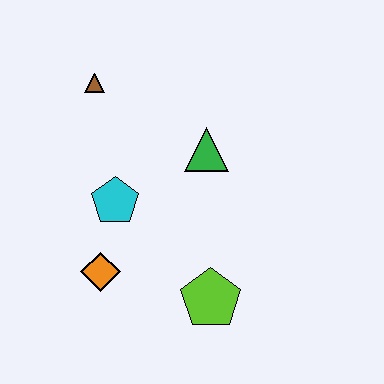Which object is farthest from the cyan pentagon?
The lime pentagon is farthest from the cyan pentagon.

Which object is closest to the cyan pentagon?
The orange diamond is closest to the cyan pentagon.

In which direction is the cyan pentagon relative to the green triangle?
The cyan pentagon is to the left of the green triangle.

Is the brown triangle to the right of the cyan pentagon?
No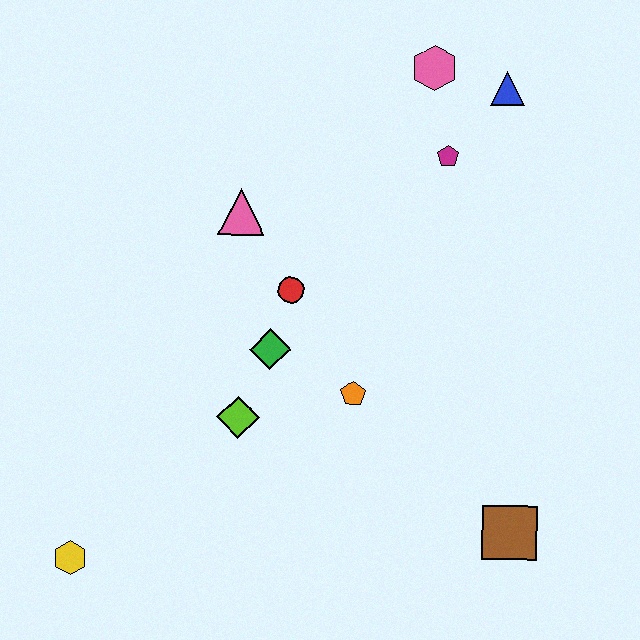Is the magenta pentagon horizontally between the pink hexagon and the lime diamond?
No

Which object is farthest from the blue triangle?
The yellow hexagon is farthest from the blue triangle.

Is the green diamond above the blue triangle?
No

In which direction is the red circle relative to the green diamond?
The red circle is above the green diamond.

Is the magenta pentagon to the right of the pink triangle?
Yes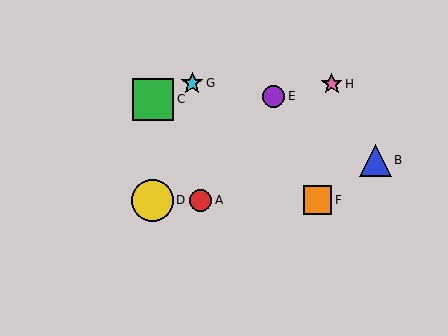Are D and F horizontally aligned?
Yes, both are at y≈200.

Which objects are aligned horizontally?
Objects A, D, F are aligned horizontally.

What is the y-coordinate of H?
Object H is at y≈84.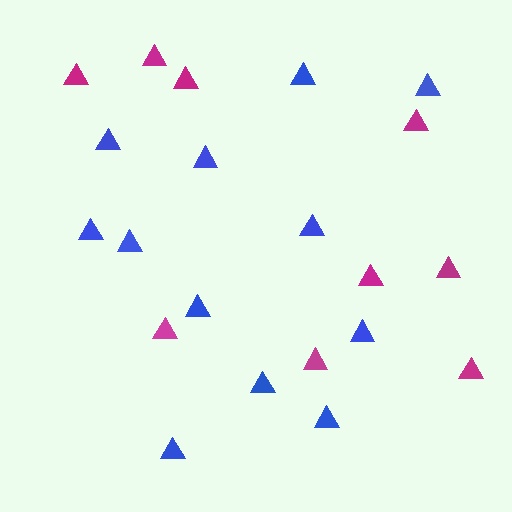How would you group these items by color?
There are 2 groups: one group of blue triangles (12) and one group of magenta triangles (9).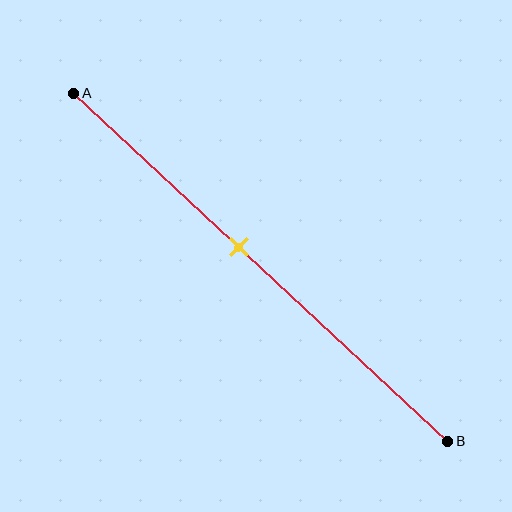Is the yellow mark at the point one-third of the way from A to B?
No, the mark is at about 45% from A, not at the 33% one-third point.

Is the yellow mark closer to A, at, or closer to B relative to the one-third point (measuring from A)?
The yellow mark is closer to point B than the one-third point of segment AB.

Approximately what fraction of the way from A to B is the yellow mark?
The yellow mark is approximately 45% of the way from A to B.